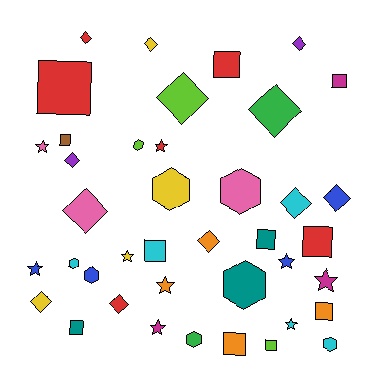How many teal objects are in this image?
There are 3 teal objects.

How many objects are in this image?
There are 40 objects.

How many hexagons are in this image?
There are 8 hexagons.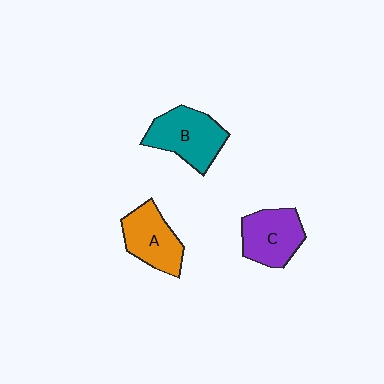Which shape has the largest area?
Shape B (teal).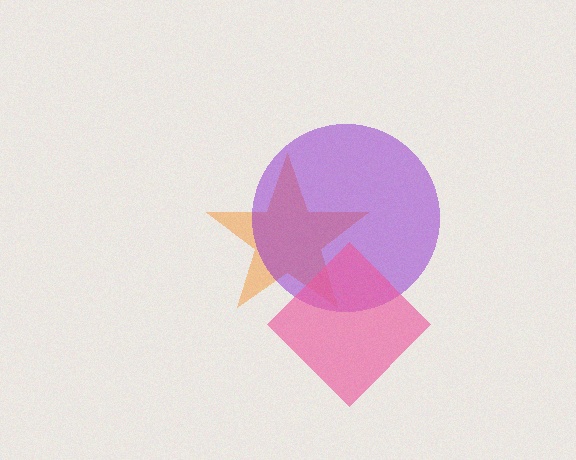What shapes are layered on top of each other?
The layered shapes are: an orange star, a purple circle, a pink diamond.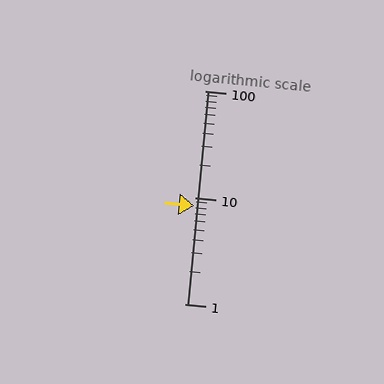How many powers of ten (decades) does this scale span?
The scale spans 2 decades, from 1 to 100.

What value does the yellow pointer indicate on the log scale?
The pointer indicates approximately 8.3.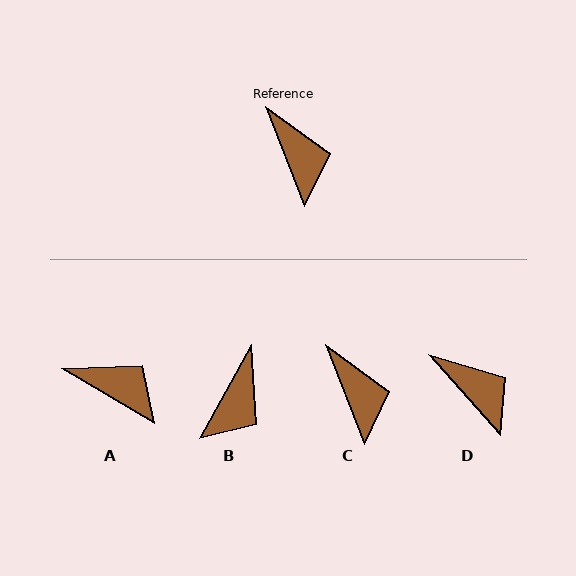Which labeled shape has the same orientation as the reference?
C.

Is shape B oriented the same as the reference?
No, it is off by about 50 degrees.